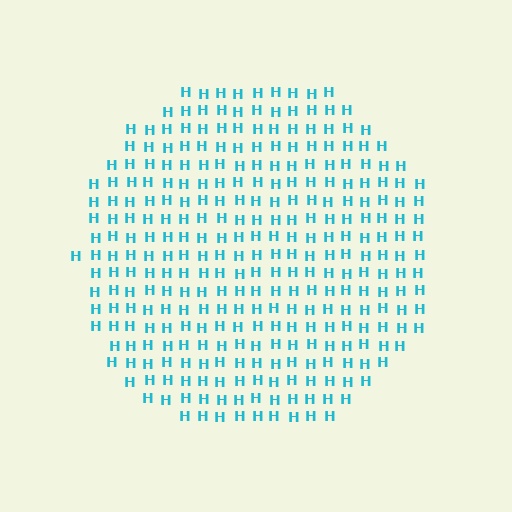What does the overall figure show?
The overall figure shows a circle.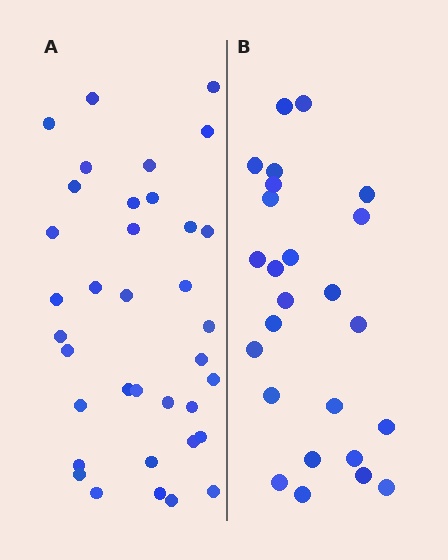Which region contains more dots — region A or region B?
Region A (the left region) has more dots.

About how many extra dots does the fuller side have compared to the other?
Region A has roughly 12 or so more dots than region B.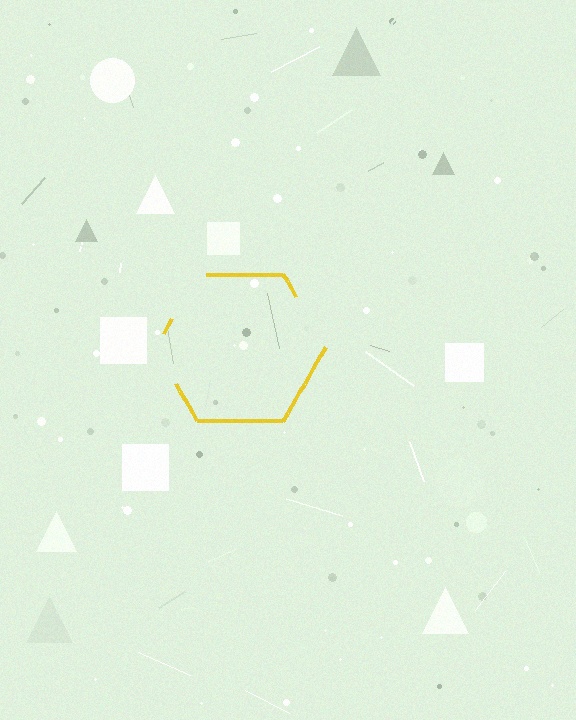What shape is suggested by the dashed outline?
The dashed outline suggests a hexagon.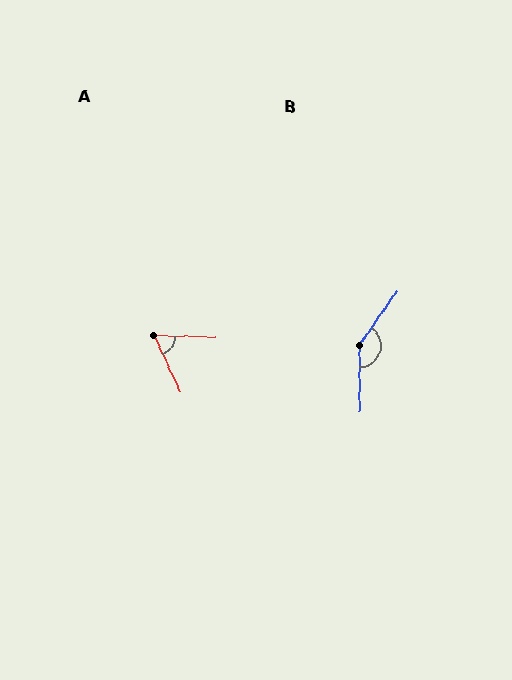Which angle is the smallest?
A, at approximately 64 degrees.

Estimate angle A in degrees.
Approximately 64 degrees.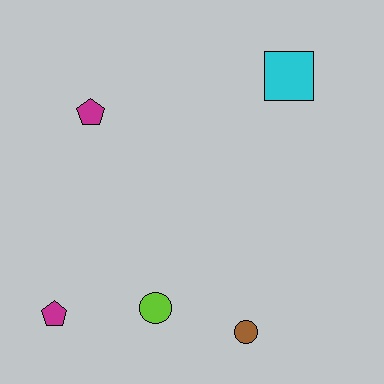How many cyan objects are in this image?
There is 1 cyan object.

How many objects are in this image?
There are 5 objects.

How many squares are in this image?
There is 1 square.